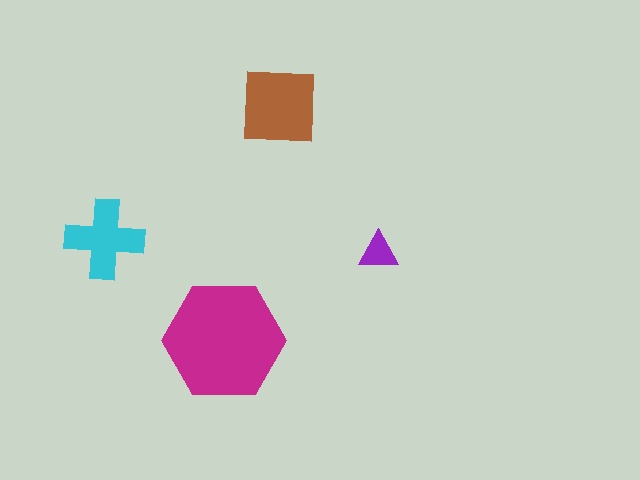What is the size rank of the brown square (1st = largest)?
2nd.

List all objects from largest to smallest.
The magenta hexagon, the brown square, the cyan cross, the purple triangle.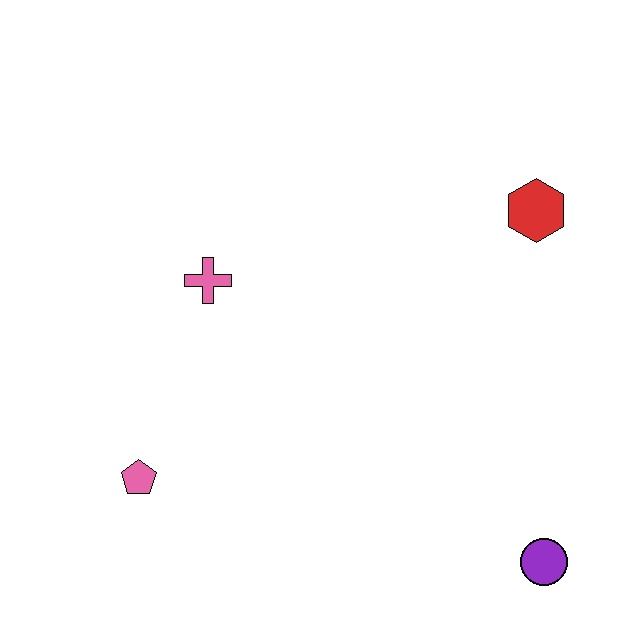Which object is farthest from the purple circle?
The pink cross is farthest from the purple circle.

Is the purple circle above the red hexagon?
No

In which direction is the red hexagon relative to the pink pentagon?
The red hexagon is to the right of the pink pentagon.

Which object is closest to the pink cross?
The pink pentagon is closest to the pink cross.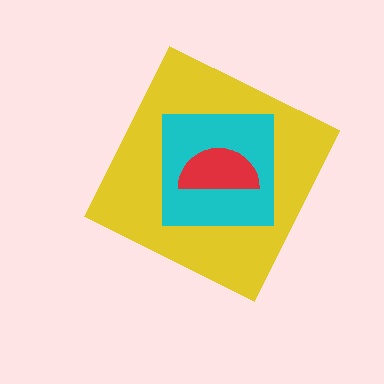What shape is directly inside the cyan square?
The red semicircle.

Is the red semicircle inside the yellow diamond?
Yes.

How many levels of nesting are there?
3.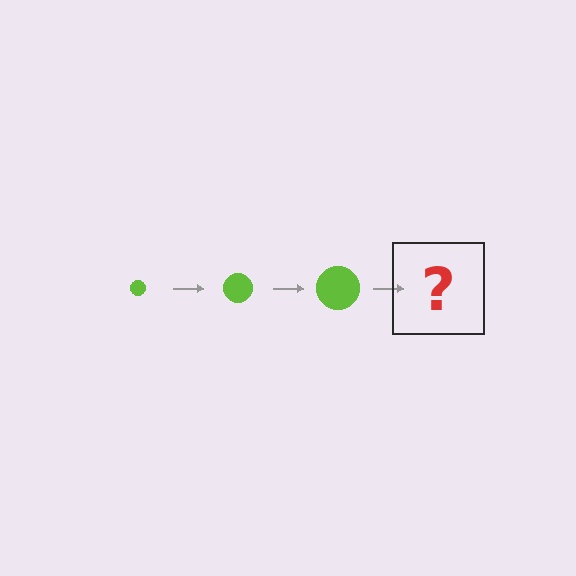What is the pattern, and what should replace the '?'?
The pattern is that the circle gets progressively larger each step. The '?' should be a lime circle, larger than the previous one.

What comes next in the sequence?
The next element should be a lime circle, larger than the previous one.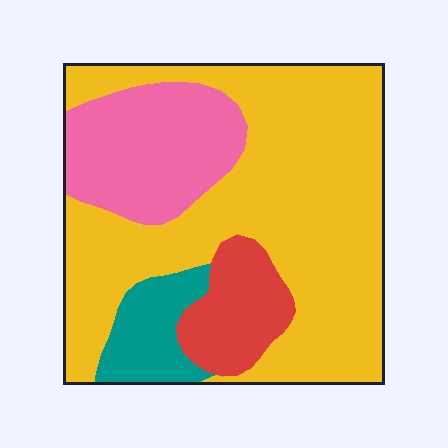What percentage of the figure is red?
Red covers about 10% of the figure.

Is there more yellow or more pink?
Yellow.